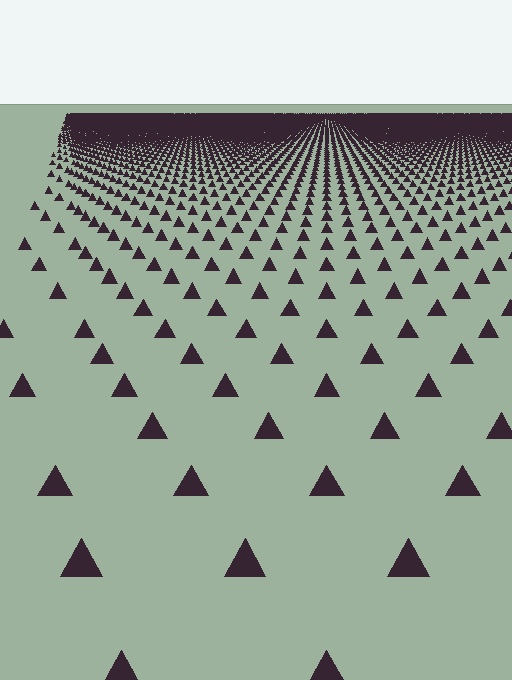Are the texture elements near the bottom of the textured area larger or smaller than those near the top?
Larger. Near the bottom, elements are closer to the viewer and appear at a bigger on-screen size.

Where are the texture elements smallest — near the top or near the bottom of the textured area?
Near the top.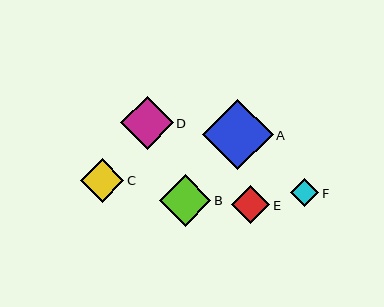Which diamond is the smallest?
Diamond F is the smallest with a size of approximately 28 pixels.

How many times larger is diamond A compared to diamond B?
Diamond A is approximately 1.4 times the size of diamond B.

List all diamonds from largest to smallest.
From largest to smallest: A, D, B, C, E, F.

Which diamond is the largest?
Diamond A is the largest with a size of approximately 71 pixels.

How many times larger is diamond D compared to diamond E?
Diamond D is approximately 1.4 times the size of diamond E.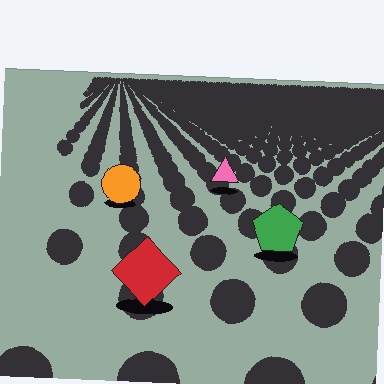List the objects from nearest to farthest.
From nearest to farthest: the red diamond, the green pentagon, the orange circle, the pink triangle.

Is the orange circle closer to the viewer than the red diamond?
No. The red diamond is closer — you can tell from the texture gradient: the ground texture is coarser near it.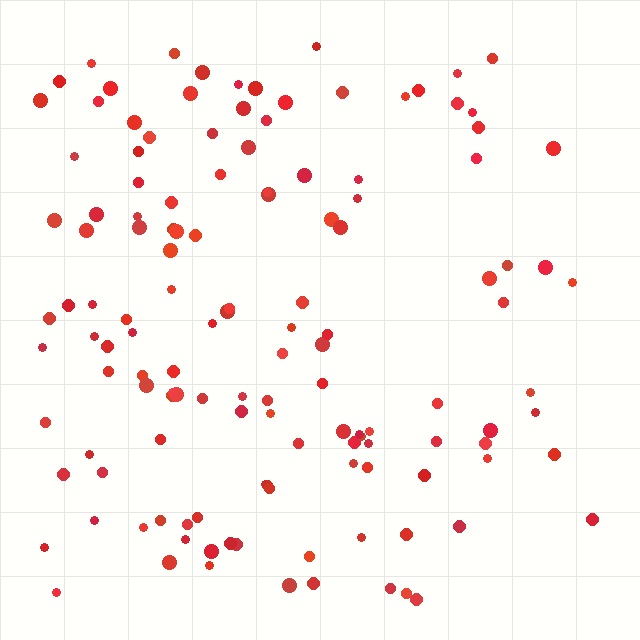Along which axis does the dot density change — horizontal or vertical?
Horizontal.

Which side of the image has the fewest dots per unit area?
The right.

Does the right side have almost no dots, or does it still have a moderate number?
Still a moderate number, just noticeably fewer than the left.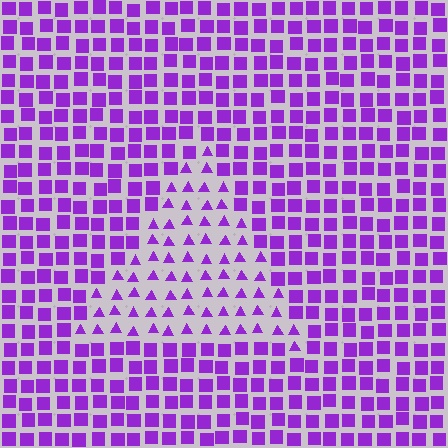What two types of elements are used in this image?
The image uses triangles inside the triangle region and squares outside it.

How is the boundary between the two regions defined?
The boundary is defined by a change in element shape: triangles inside vs. squares outside. All elements share the same color and spacing.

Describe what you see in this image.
The image is filled with small purple elements arranged in a uniform grid. A triangle-shaped region contains triangles, while the surrounding area contains squares. The boundary is defined purely by the change in element shape.